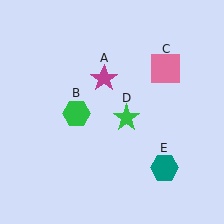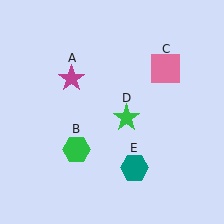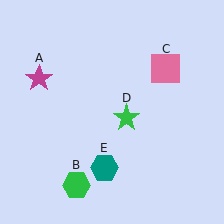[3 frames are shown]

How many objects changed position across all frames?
3 objects changed position: magenta star (object A), green hexagon (object B), teal hexagon (object E).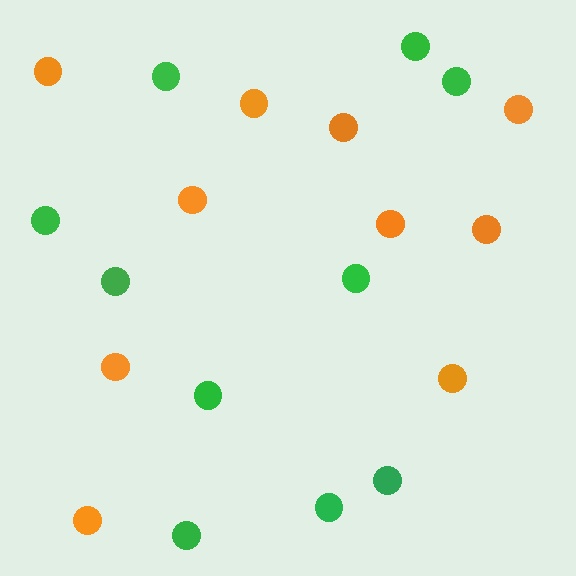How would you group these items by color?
There are 2 groups: one group of orange circles (10) and one group of green circles (10).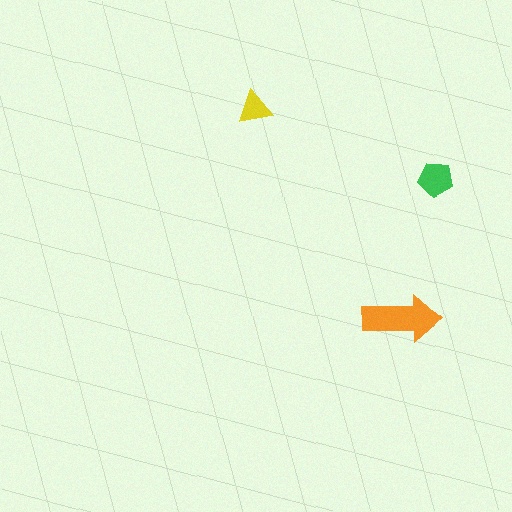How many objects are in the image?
There are 3 objects in the image.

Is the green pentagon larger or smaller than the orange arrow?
Smaller.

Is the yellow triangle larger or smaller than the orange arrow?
Smaller.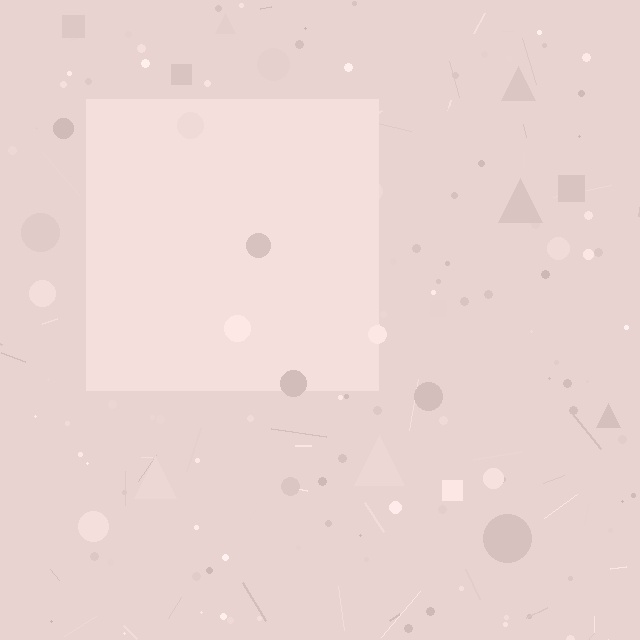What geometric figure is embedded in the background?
A square is embedded in the background.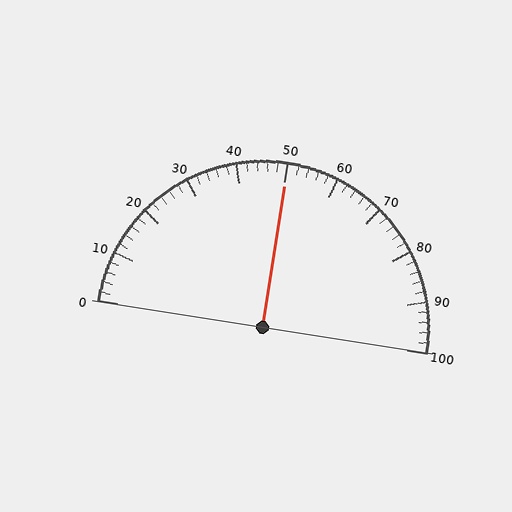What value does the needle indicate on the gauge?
The needle indicates approximately 50.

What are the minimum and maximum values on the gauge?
The gauge ranges from 0 to 100.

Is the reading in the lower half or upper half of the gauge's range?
The reading is in the upper half of the range (0 to 100).